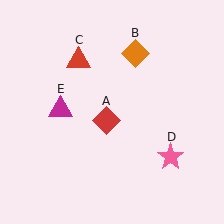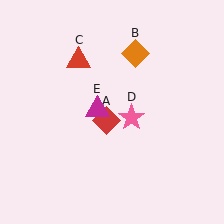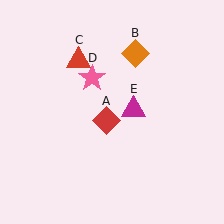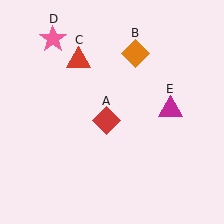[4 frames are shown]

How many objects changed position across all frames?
2 objects changed position: pink star (object D), magenta triangle (object E).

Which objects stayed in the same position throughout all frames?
Red diamond (object A) and orange diamond (object B) and red triangle (object C) remained stationary.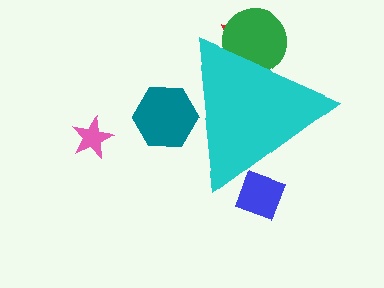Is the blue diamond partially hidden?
Yes, the blue diamond is partially hidden behind the cyan triangle.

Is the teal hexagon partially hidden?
Yes, the teal hexagon is partially hidden behind the cyan triangle.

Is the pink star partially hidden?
No, the pink star is fully visible.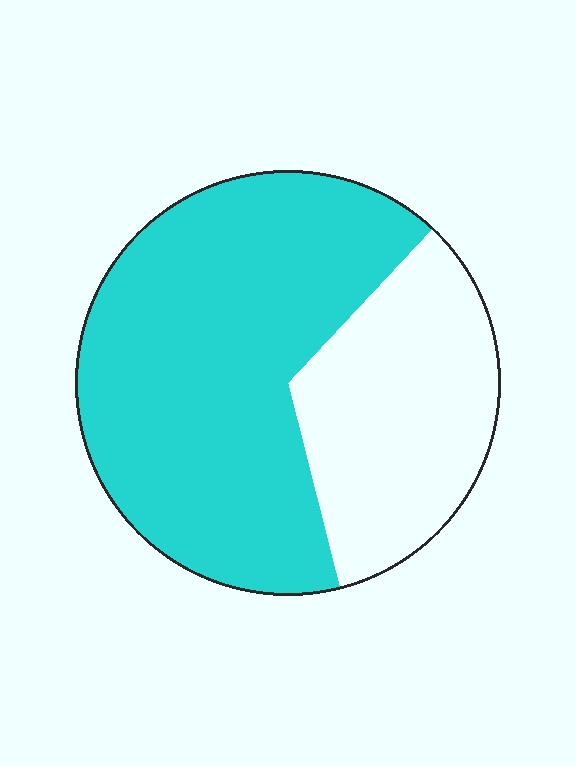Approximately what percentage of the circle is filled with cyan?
Approximately 65%.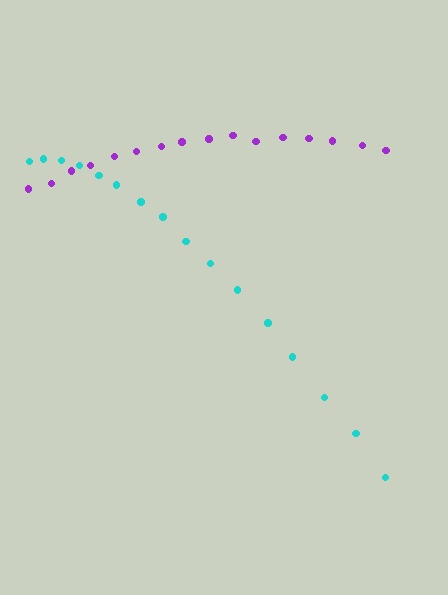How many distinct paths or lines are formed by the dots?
There are 2 distinct paths.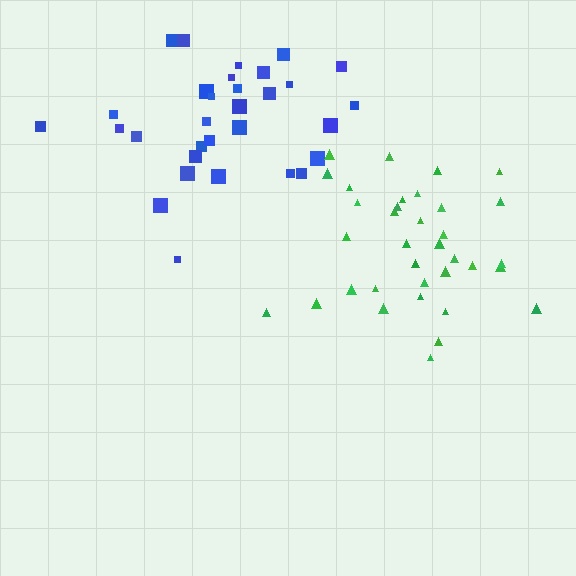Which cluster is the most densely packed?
Green.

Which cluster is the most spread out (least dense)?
Blue.